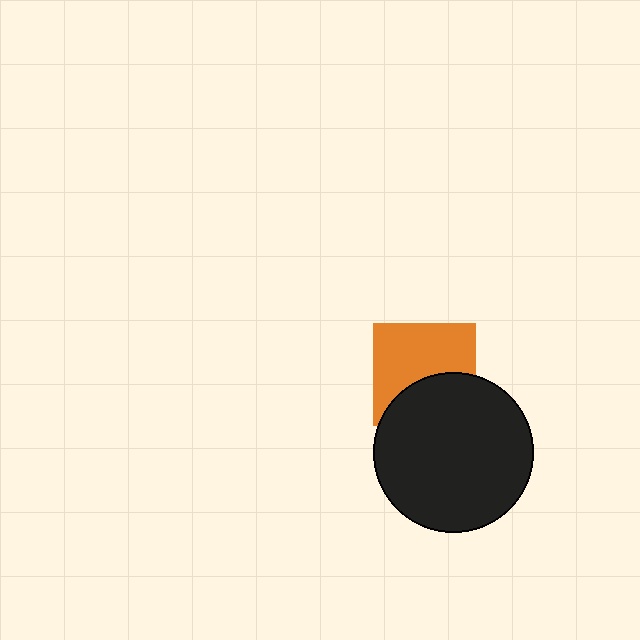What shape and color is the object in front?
The object in front is a black circle.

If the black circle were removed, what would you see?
You would see the complete orange square.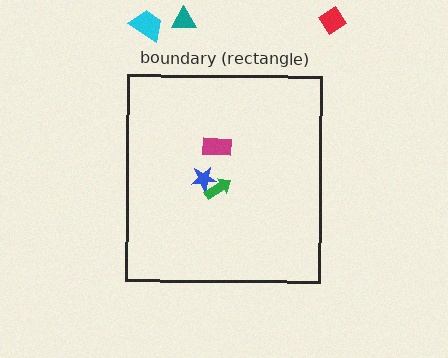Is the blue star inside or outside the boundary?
Inside.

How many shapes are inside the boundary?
3 inside, 3 outside.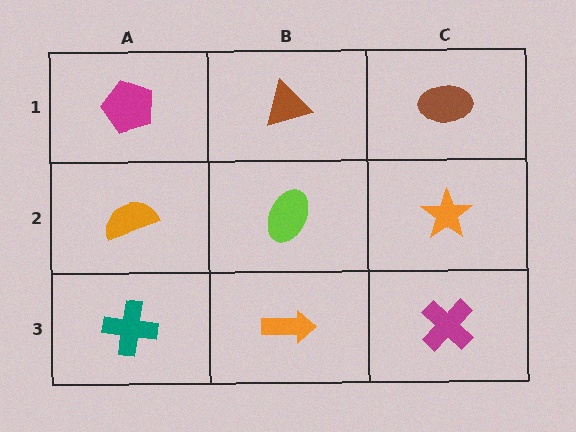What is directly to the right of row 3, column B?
A magenta cross.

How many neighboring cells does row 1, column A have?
2.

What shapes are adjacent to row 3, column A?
An orange semicircle (row 2, column A), an orange arrow (row 3, column B).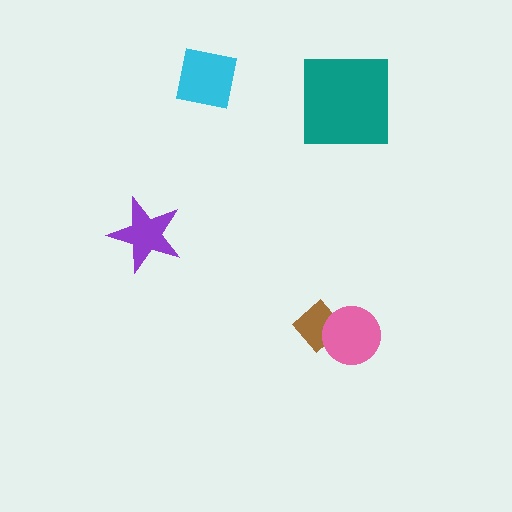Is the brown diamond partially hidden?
Yes, it is partially covered by another shape.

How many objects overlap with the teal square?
0 objects overlap with the teal square.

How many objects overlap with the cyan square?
0 objects overlap with the cyan square.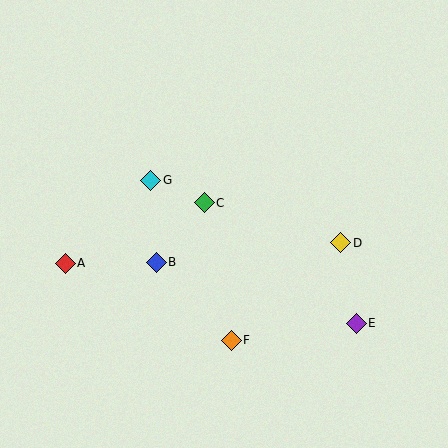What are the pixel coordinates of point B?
Point B is at (156, 262).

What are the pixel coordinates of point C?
Point C is at (204, 203).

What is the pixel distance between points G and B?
The distance between G and B is 82 pixels.